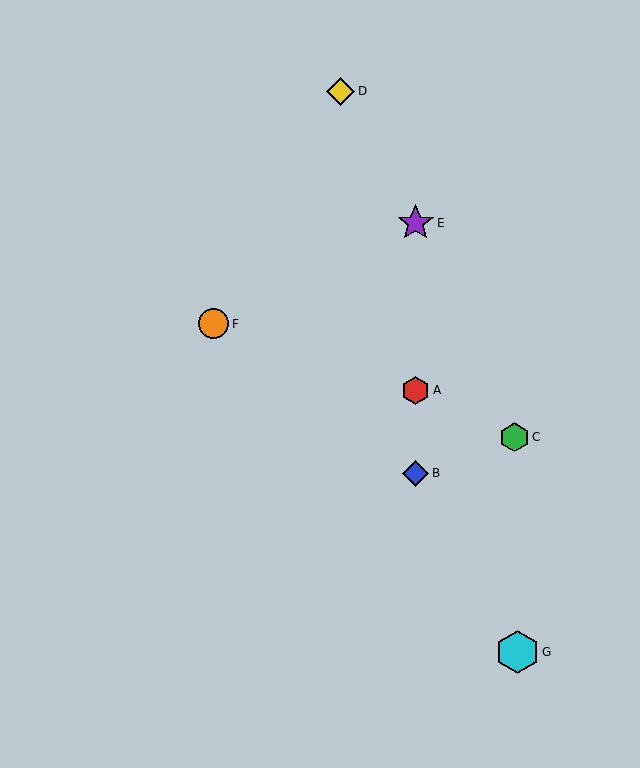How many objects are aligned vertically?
3 objects (A, B, E) are aligned vertically.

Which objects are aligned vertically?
Objects A, B, E are aligned vertically.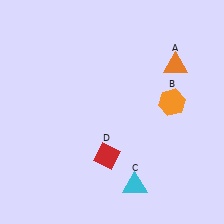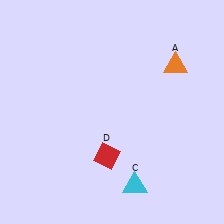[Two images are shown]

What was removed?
The orange hexagon (B) was removed in Image 2.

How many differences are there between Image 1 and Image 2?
There is 1 difference between the two images.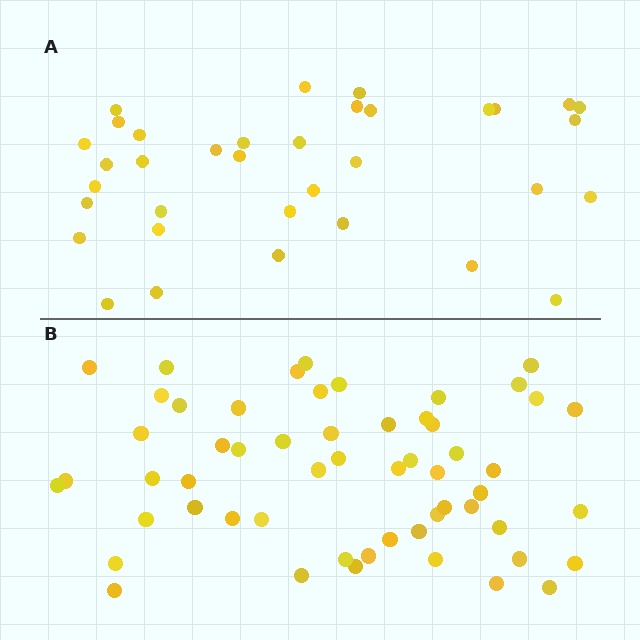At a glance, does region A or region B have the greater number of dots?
Region B (the bottom region) has more dots.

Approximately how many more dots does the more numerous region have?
Region B has approximately 20 more dots than region A.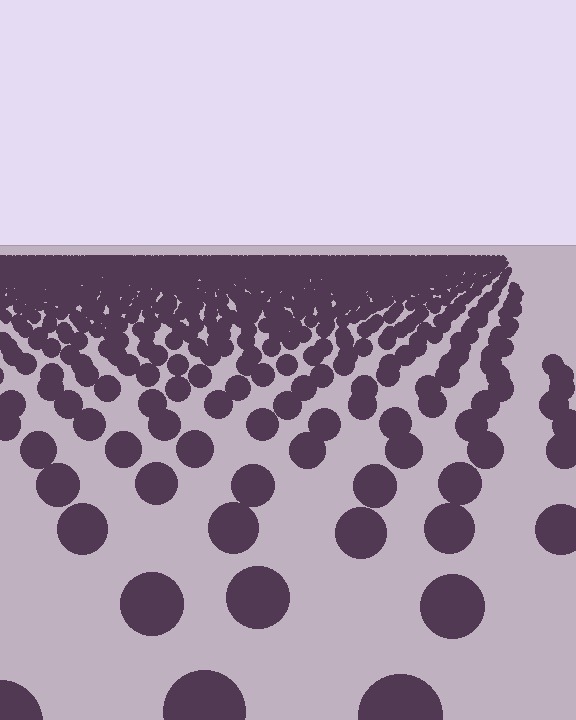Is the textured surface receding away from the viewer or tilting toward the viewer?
The surface is receding away from the viewer. Texture elements get smaller and denser toward the top.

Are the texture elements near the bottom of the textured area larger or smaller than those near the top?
Larger. Near the bottom, elements are closer to the viewer and appear at a bigger on-screen size.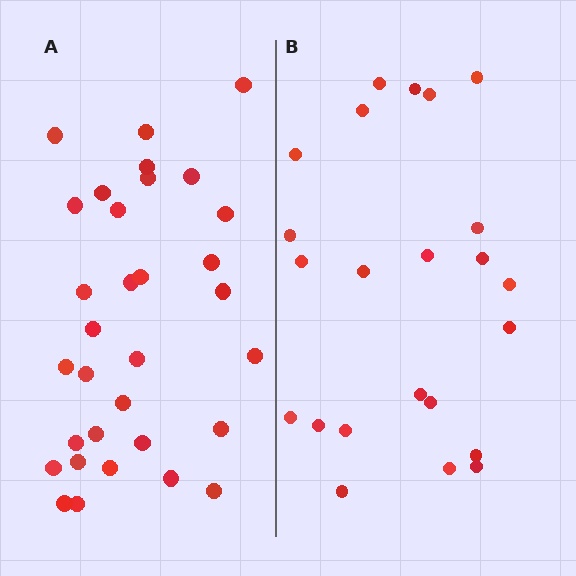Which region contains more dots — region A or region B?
Region A (the left region) has more dots.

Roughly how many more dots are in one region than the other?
Region A has roughly 8 or so more dots than region B.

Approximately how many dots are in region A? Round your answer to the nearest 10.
About 30 dots. (The exact count is 32, which rounds to 30.)